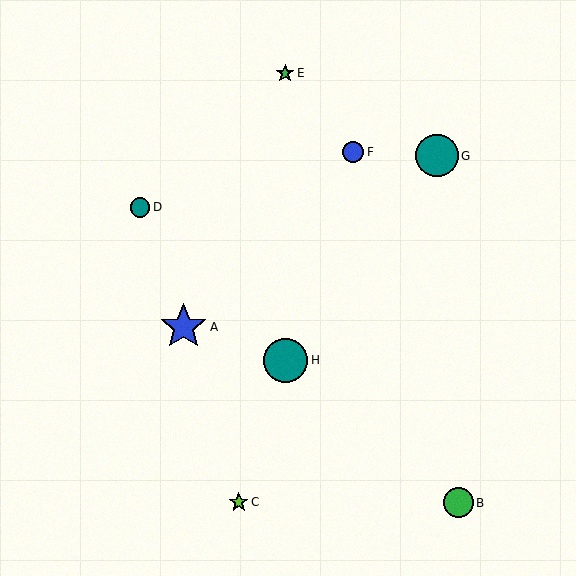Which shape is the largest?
The blue star (labeled A) is the largest.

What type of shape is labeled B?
Shape B is a green circle.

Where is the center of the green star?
The center of the green star is at (285, 73).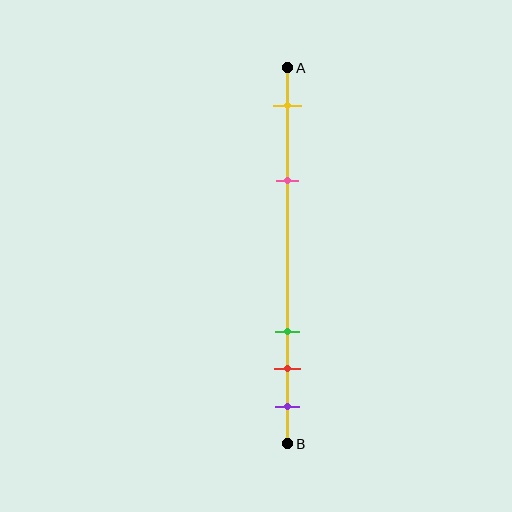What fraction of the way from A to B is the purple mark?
The purple mark is approximately 90% (0.9) of the way from A to B.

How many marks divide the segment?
There are 5 marks dividing the segment.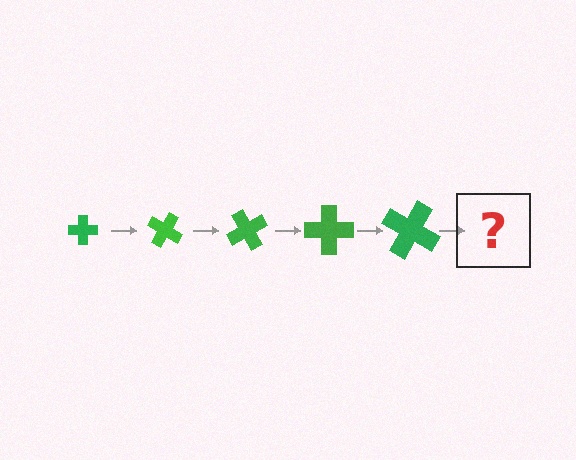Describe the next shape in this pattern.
It should be a cross, larger than the previous one and rotated 150 degrees from the start.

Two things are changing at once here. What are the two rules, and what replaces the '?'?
The two rules are that the cross grows larger each step and it rotates 30 degrees each step. The '?' should be a cross, larger than the previous one and rotated 150 degrees from the start.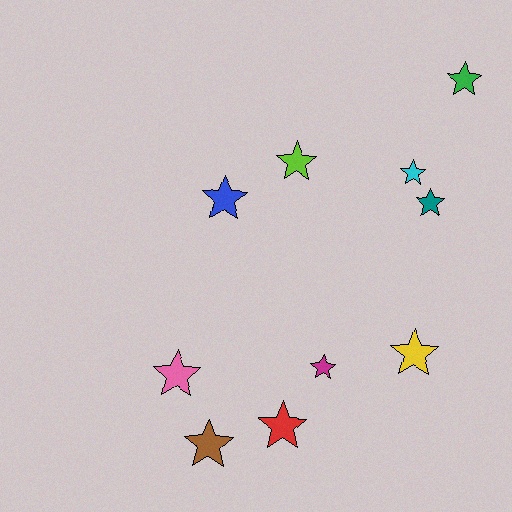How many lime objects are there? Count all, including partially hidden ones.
There is 1 lime object.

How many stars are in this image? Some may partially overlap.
There are 10 stars.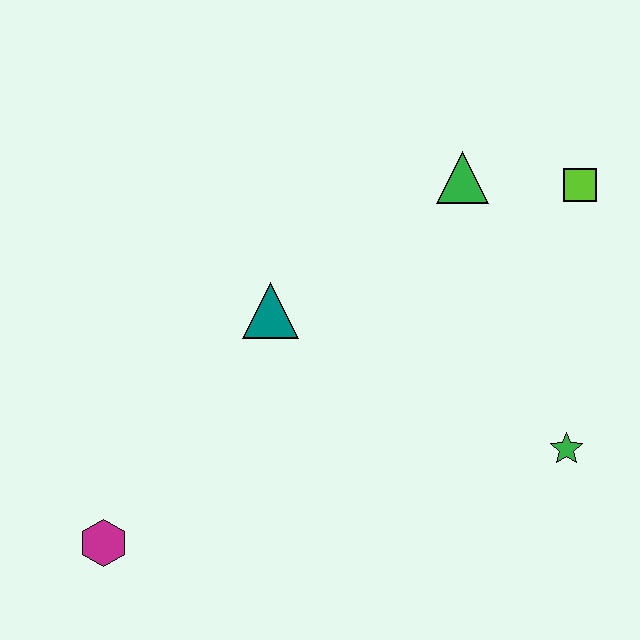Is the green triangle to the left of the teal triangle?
No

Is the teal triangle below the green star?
No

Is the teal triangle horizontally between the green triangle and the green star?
No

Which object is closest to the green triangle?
The lime square is closest to the green triangle.